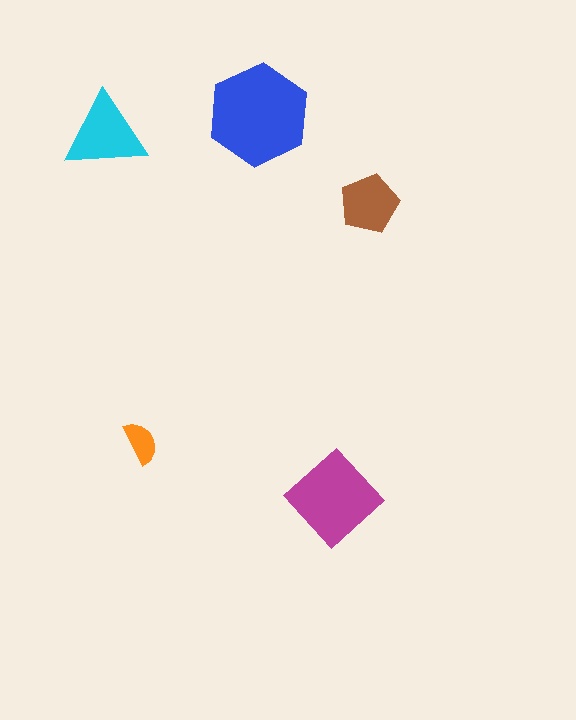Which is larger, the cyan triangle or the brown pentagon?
The cyan triangle.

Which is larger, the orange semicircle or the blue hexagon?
The blue hexagon.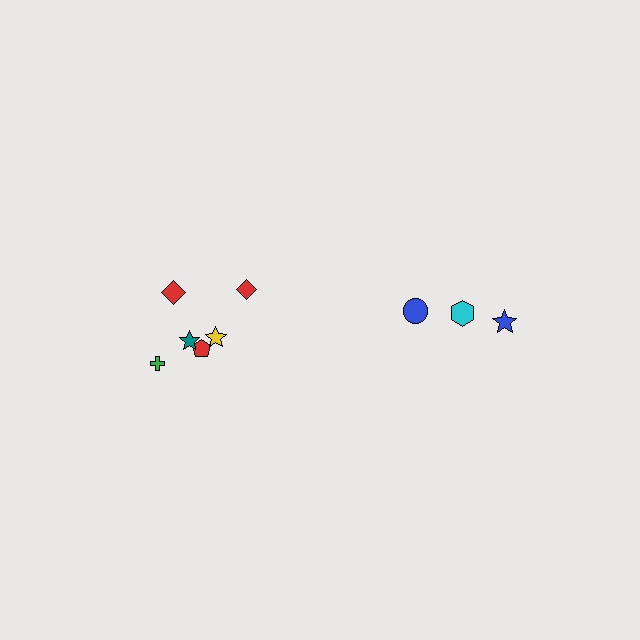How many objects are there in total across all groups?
There are 9 objects.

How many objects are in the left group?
There are 6 objects.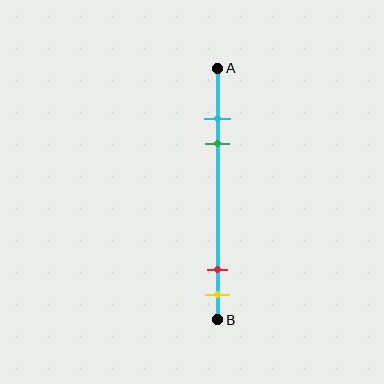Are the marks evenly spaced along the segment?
No, the marks are not evenly spaced.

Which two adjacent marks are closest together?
The cyan and green marks are the closest adjacent pair.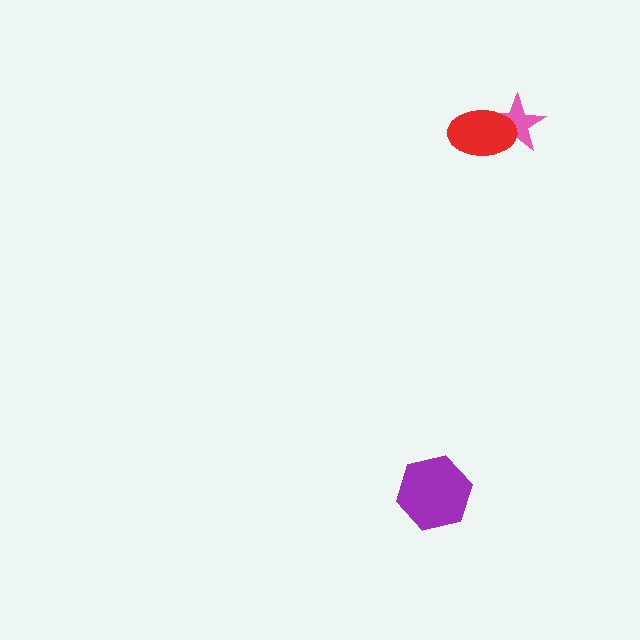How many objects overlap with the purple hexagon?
0 objects overlap with the purple hexagon.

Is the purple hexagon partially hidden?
No, no other shape covers it.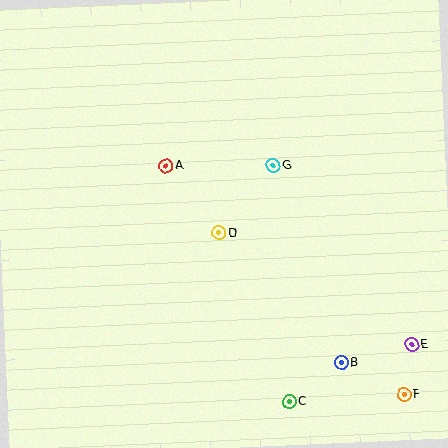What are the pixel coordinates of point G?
Point G is at (273, 166).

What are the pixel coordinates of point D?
Point D is at (219, 233).